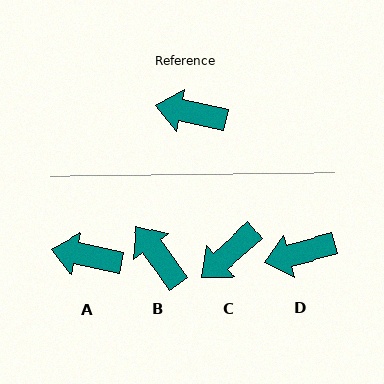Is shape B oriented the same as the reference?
No, it is off by about 43 degrees.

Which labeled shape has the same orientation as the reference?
A.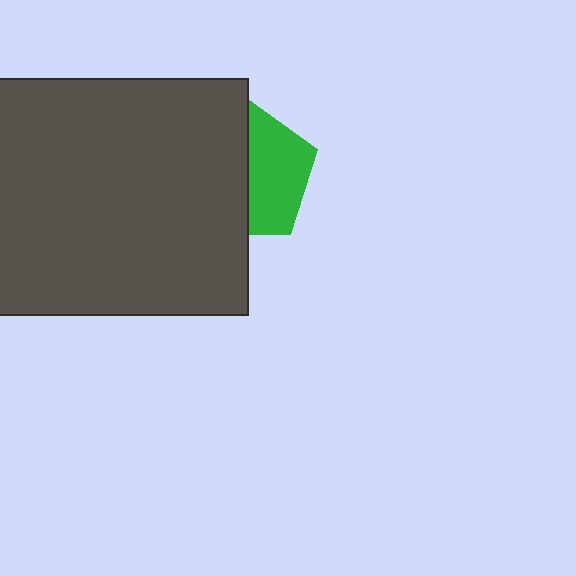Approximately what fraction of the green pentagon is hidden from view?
Roughly 54% of the green pentagon is hidden behind the dark gray rectangle.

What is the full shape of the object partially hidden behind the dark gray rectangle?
The partially hidden object is a green pentagon.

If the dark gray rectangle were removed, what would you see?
You would see the complete green pentagon.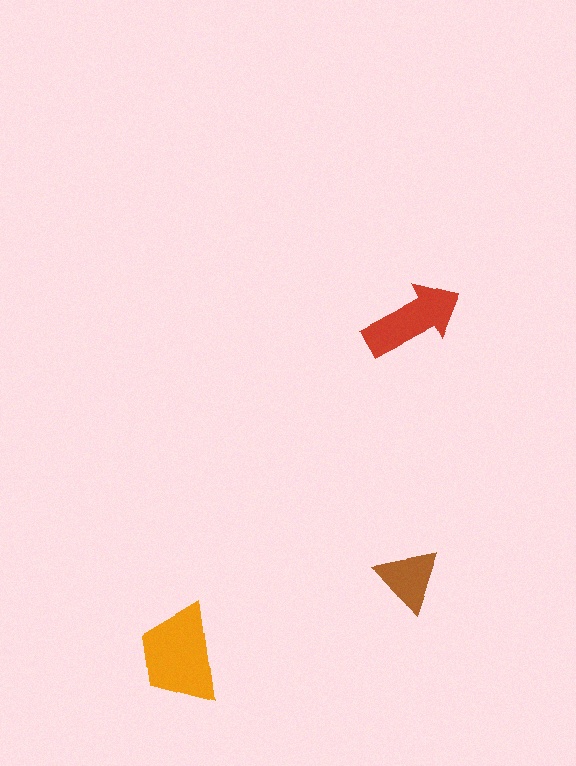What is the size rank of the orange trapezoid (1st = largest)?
1st.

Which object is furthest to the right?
The red arrow is rightmost.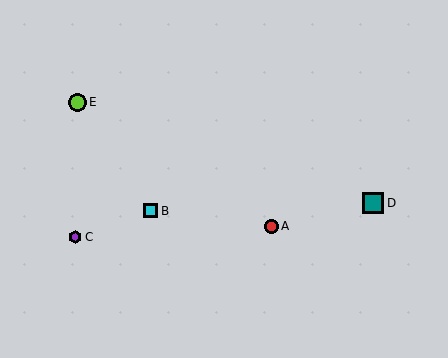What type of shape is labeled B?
Shape B is a cyan square.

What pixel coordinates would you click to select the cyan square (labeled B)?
Click at (151, 211) to select the cyan square B.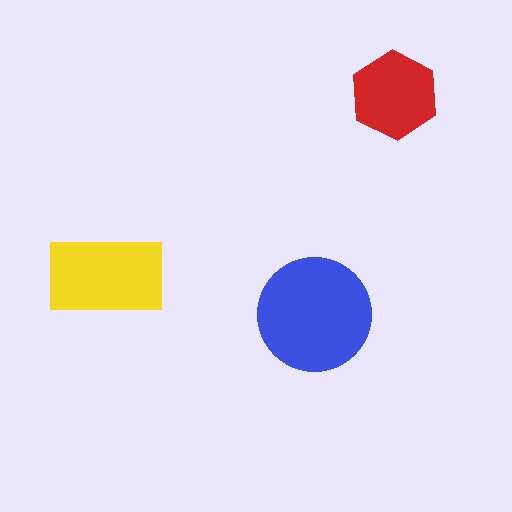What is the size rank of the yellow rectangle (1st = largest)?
2nd.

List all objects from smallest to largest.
The red hexagon, the yellow rectangle, the blue circle.